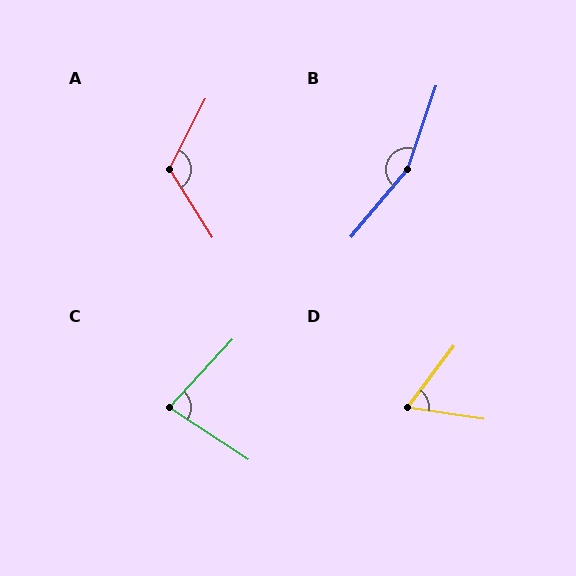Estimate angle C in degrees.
Approximately 81 degrees.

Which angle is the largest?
B, at approximately 159 degrees.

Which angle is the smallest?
D, at approximately 61 degrees.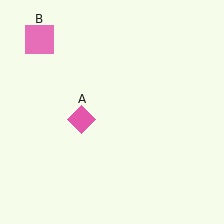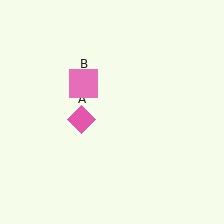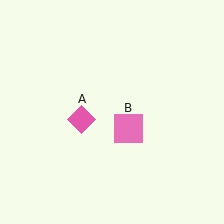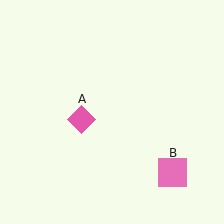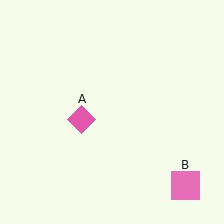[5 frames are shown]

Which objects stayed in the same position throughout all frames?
Pink diamond (object A) remained stationary.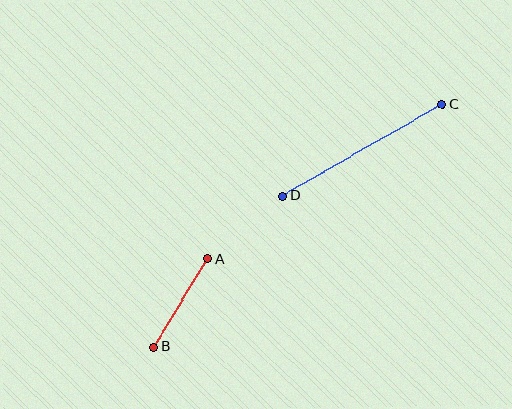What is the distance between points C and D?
The distance is approximately 184 pixels.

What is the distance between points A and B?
The distance is approximately 104 pixels.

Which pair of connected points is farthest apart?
Points C and D are farthest apart.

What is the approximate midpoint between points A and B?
The midpoint is at approximately (181, 303) pixels.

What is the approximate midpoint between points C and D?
The midpoint is at approximately (362, 150) pixels.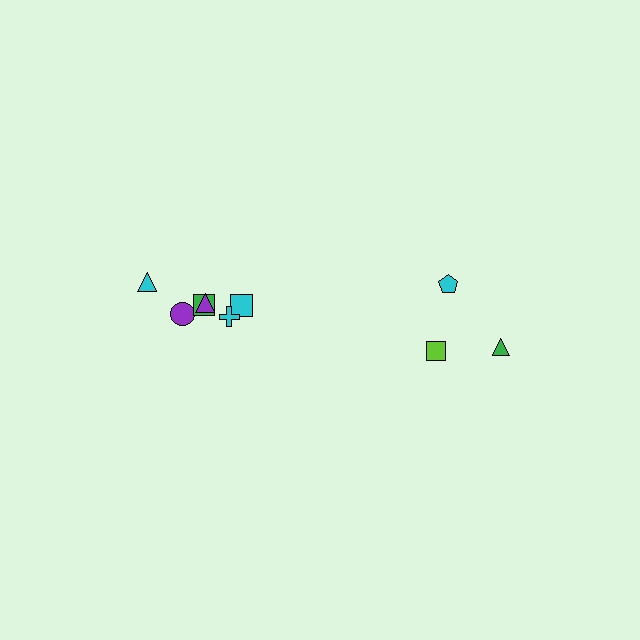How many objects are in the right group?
There are 3 objects.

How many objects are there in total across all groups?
There are 9 objects.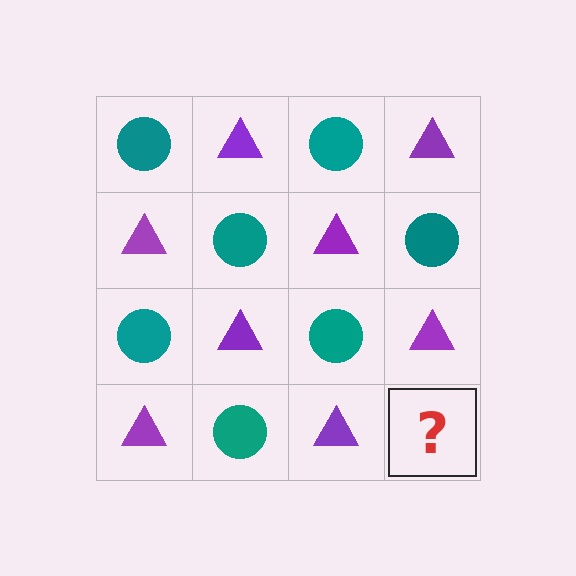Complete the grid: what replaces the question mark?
The question mark should be replaced with a teal circle.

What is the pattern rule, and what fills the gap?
The rule is that it alternates teal circle and purple triangle in a checkerboard pattern. The gap should be filled with a teal circle.